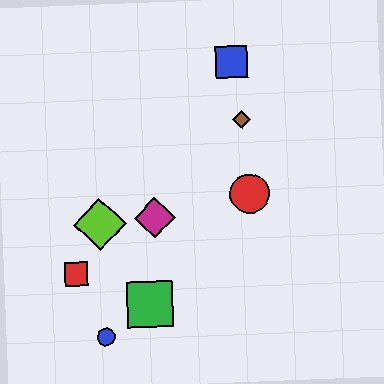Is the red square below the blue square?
Yes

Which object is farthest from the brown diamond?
The blue circle is farthest from the brown diamond.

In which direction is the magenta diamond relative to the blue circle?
The magenta diamond is above the blue circle.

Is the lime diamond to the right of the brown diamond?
No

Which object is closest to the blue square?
The brown diamond is closest to the blue square.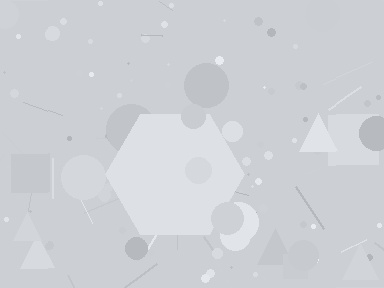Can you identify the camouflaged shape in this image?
The camouflaged shape is a hexagon.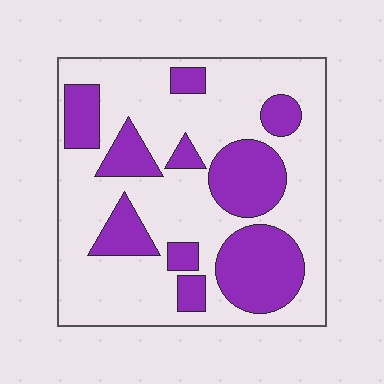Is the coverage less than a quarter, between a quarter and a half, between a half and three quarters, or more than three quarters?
Between a quarter and a half.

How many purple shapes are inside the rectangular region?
10.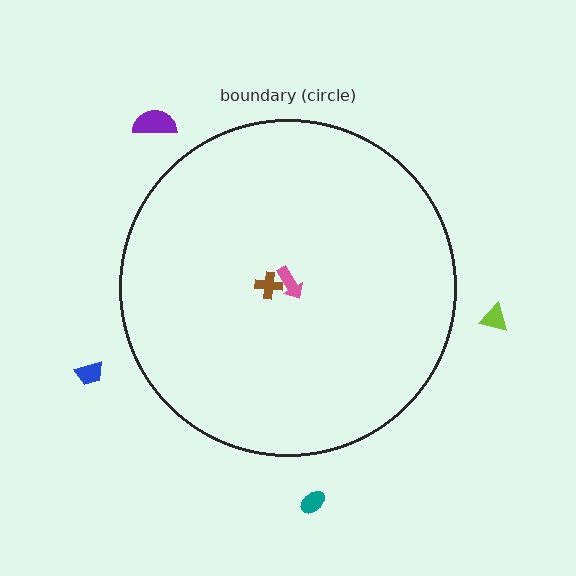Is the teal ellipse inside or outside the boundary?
Outside.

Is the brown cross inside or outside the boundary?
Inside.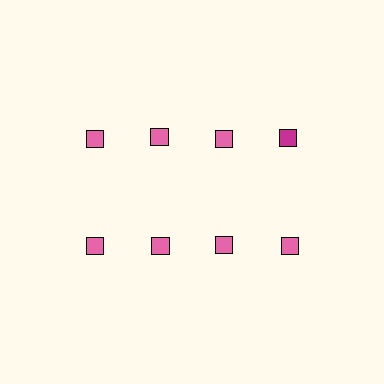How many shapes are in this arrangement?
There are 8 shapes arranged in a grid pattern.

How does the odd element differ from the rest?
It has a different color: magenta instead of pink.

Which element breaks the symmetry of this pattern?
The magenta square in the top row, second from right column breaks the symmetry. All other shapes are pink squares.